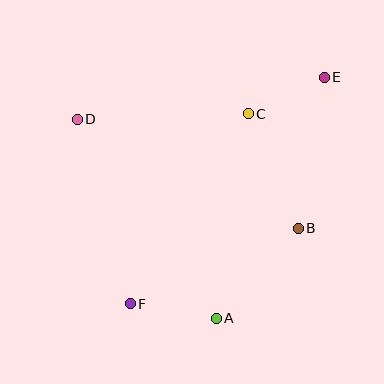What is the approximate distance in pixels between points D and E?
The distance between D and E is approximately 251 pixels.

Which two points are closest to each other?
Points C and E are closest to each other.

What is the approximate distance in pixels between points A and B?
The distance between A and B is approximately 122 pixels.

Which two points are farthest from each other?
Points E and F are farthest from each other.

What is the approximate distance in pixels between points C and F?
The distance between C and F is approximately 224 pixels.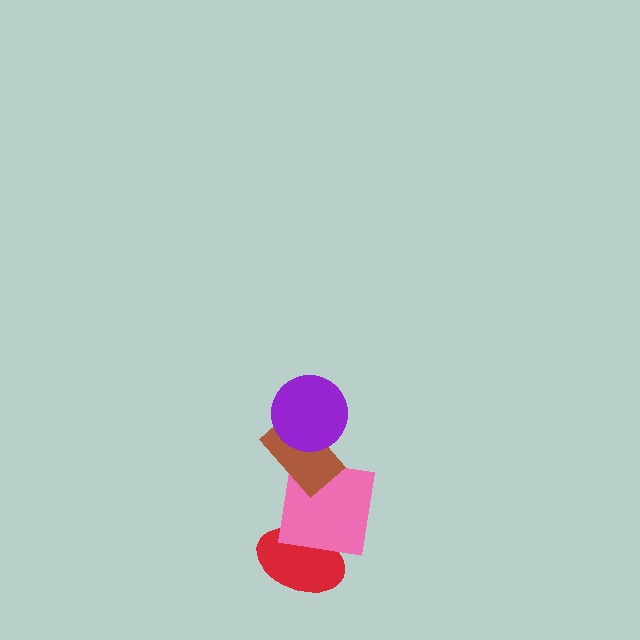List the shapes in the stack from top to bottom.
From top to bottom: the purple circle, the brown rectangle, the pink square, the red ellipse.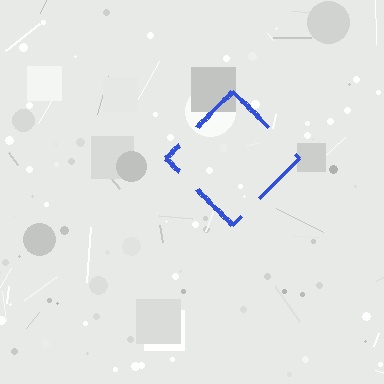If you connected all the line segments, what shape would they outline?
They would outline a diamond.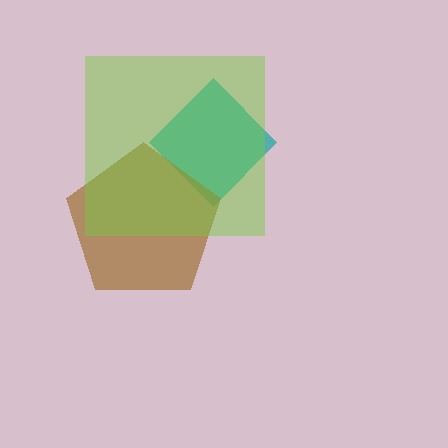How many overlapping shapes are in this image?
There are 3 overlapping shapes in the image.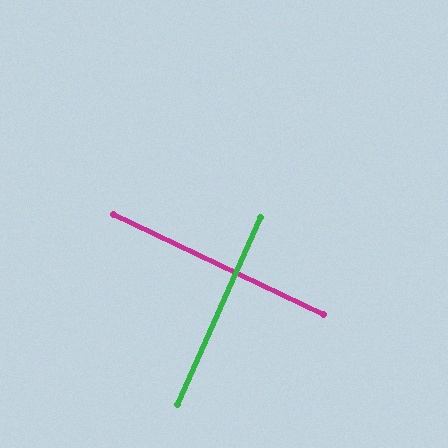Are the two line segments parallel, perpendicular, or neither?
Perpendicular — they meet at approximately 89°.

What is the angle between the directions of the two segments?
Approximately 89 degrees.